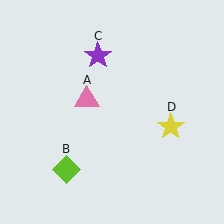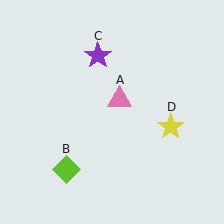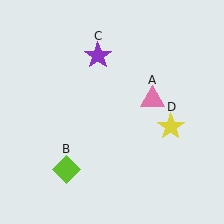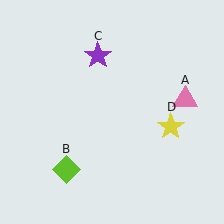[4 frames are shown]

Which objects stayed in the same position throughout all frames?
Lime diamond (object B) and purple star (object C) and yellow star (object D) remained stationary.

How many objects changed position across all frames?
1 object changed position: pink triangle (object A).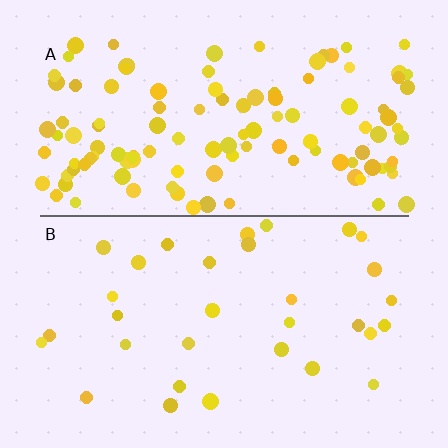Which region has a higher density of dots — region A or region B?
A (the top).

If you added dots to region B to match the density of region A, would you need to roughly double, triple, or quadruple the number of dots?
Approximately quadruple.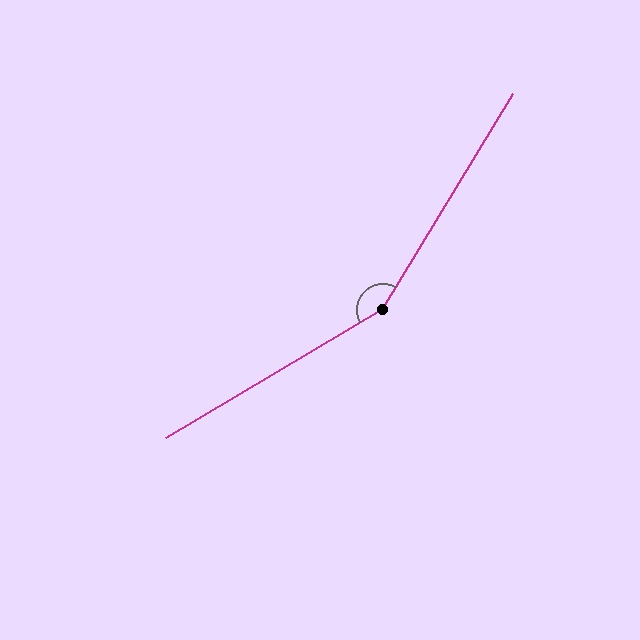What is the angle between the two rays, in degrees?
Approximately 152 degrees.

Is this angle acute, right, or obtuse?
It is obtuse.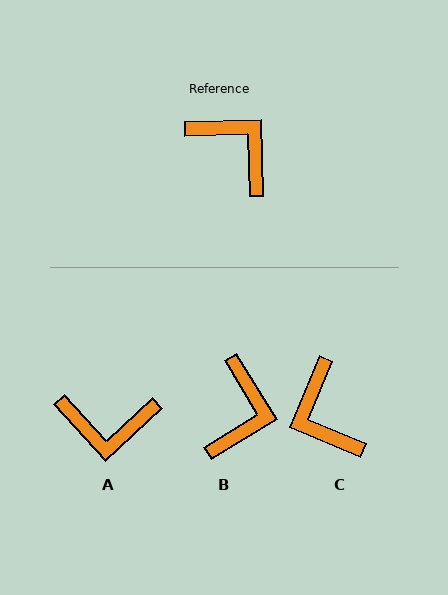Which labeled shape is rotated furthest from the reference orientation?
C, about 156 degrees away.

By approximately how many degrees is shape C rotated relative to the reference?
Approximately 156 degrees counter-clockwise.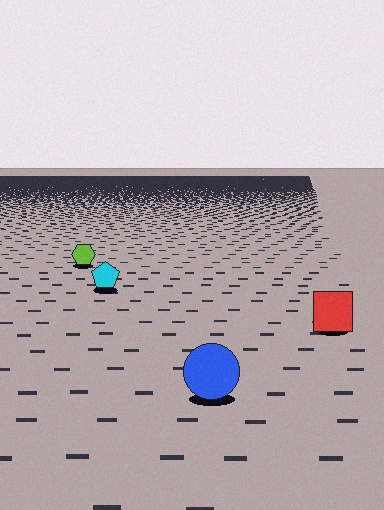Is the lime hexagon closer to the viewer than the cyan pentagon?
No. The cyan pentagon is closer — you can tell from the texture gradient: the ground texture is coarser near it.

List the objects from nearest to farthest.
From nearest to farthest: the blue circle, the red square, the cyan pentagon, the lime hexagon.